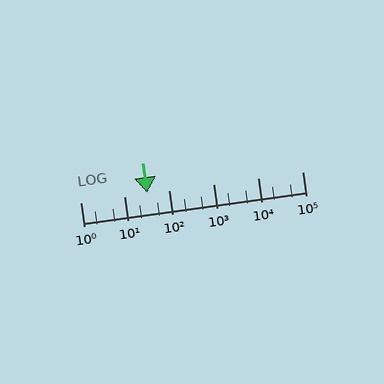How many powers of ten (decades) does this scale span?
The scale spans 5 decades, from 1 to 100000.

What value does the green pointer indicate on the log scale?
The pointer indicates approximately 32.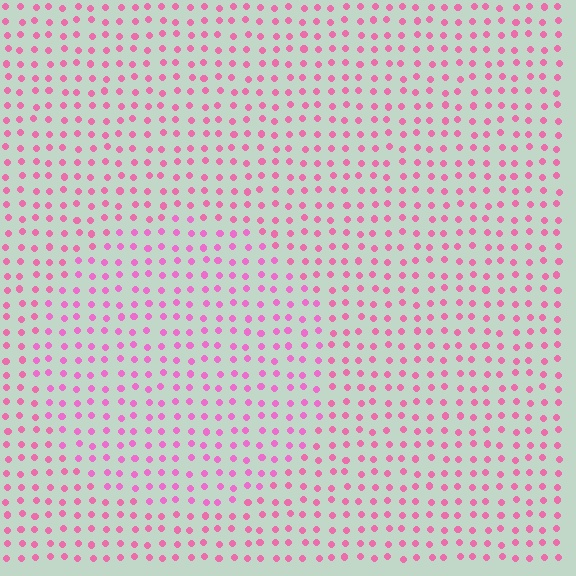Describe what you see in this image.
The image is filled with small pink elements in a uniform arrangement. A circle-shaped region is visible where the elements are tinted to a slightly different hue, forming a subtle color boundary.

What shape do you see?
I see a circle.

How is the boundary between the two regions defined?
The boundary is defined purely by a slight shift in hue (about 16 degrees). Spacing, size, and orientation are identical on both sides.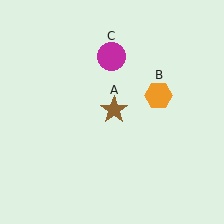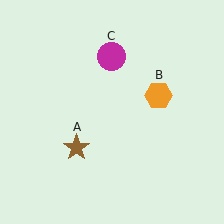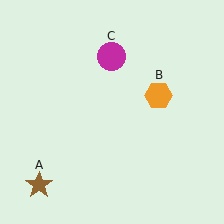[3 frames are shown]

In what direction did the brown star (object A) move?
The brown star (object A) moved down and to the left.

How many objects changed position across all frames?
1 object changed position: brown star (object A).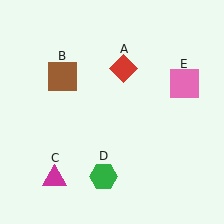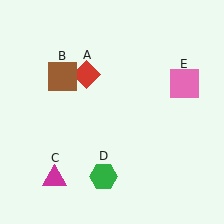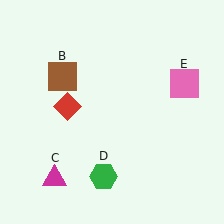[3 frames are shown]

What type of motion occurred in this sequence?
The red diamond (object A) rotated counterclockwise around the center of the scene.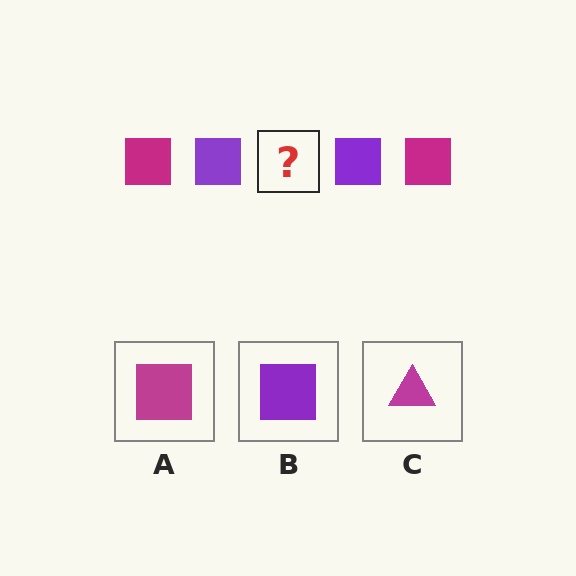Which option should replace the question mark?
Option A.